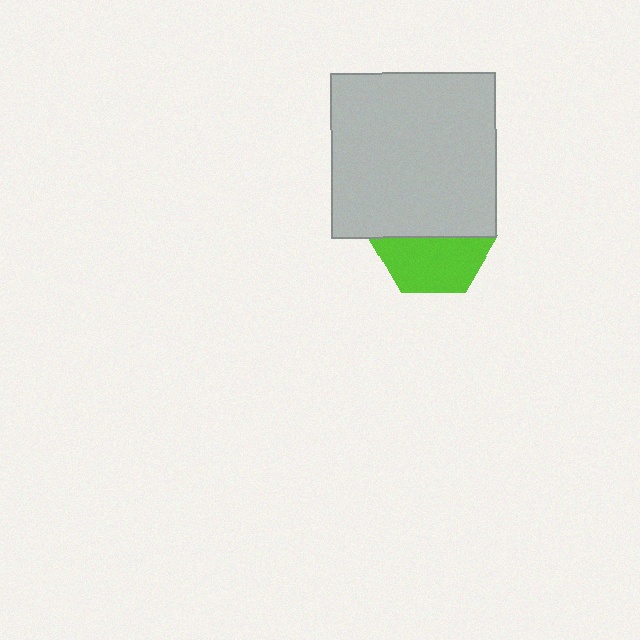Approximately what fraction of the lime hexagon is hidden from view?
Roughly 53% of the lime hexagon is hidden behind the light gray square.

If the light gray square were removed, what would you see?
You would see the complete lime hexagon.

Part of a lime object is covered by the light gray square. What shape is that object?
It is a hexagon.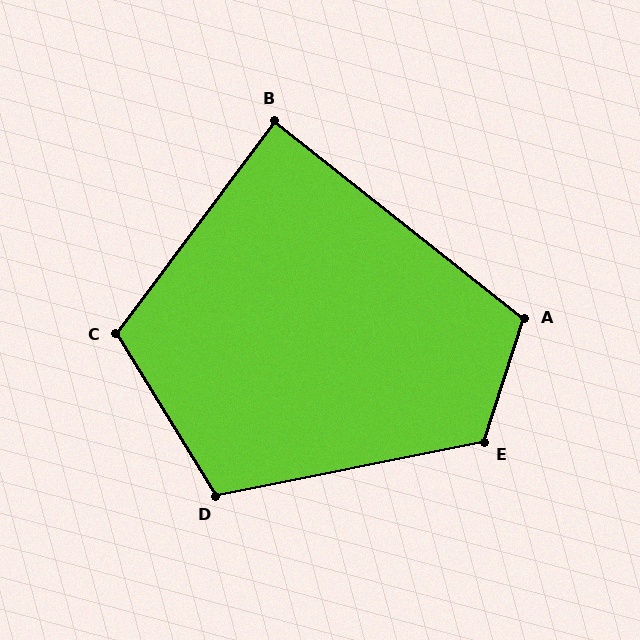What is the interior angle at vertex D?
Approximately 110 degrees (obtuse).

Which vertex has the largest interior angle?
E, at approximately 119 degrees.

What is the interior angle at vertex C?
Approximately 112 degrees (obtuse).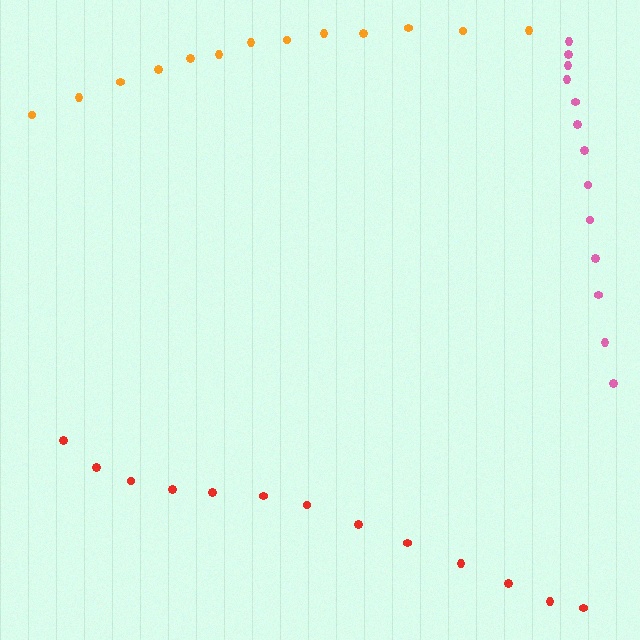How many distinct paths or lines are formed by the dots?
There are 3 distinct paths.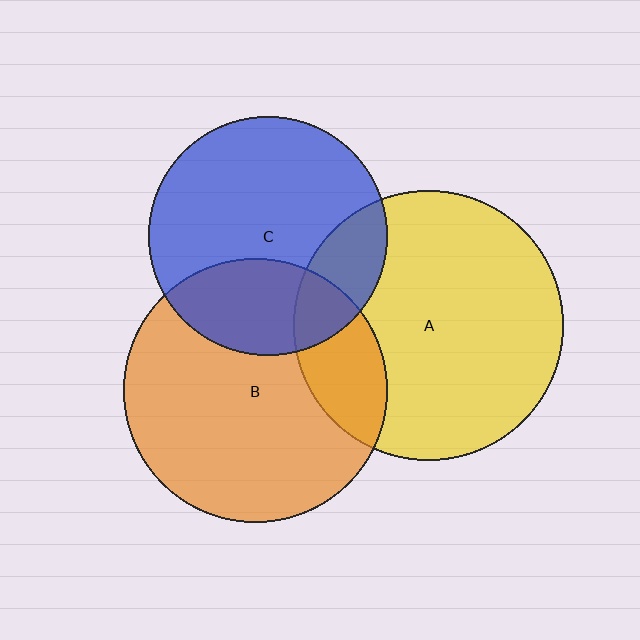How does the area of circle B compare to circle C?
Approximately 1.2 times.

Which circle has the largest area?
Circle A (yellow).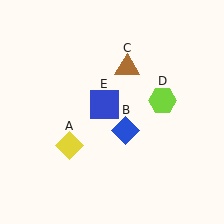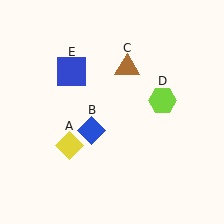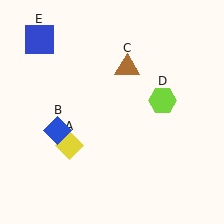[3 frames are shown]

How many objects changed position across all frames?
2 objects changed position: blue diamond (object B), blue square (object E).